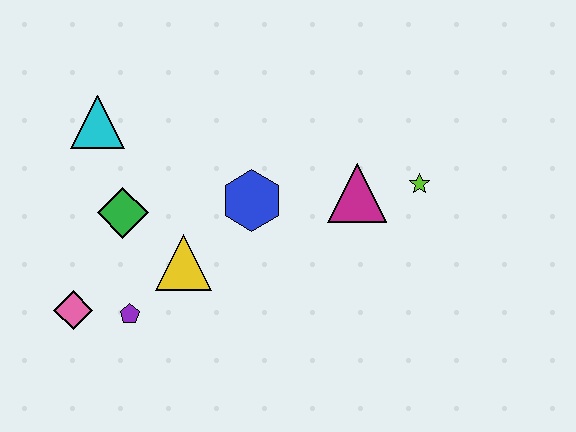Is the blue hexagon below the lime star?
Yes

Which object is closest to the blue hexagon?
The yellow triangle is closest to the blue hexagon.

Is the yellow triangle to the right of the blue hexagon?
No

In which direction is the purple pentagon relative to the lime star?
The purple pentagon is to the left of the lime star.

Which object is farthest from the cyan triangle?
The lime star is farthest from the cyan triangle.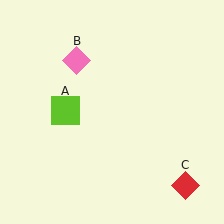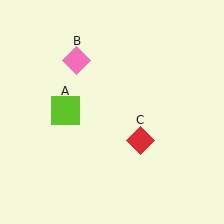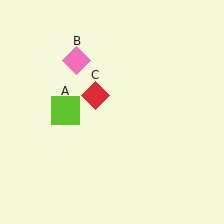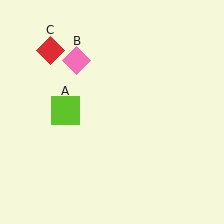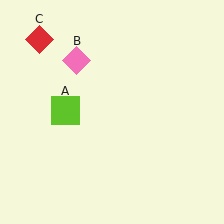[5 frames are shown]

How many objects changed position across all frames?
1 object changed position: red diamond (object C).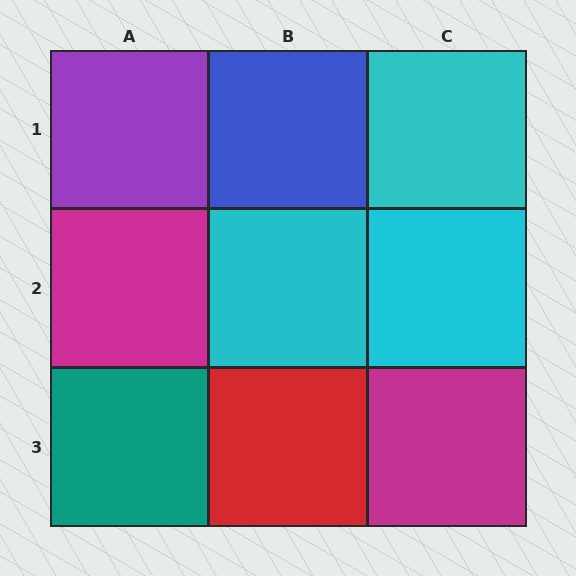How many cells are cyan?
3 cells are cyan.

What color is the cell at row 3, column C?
Magenta.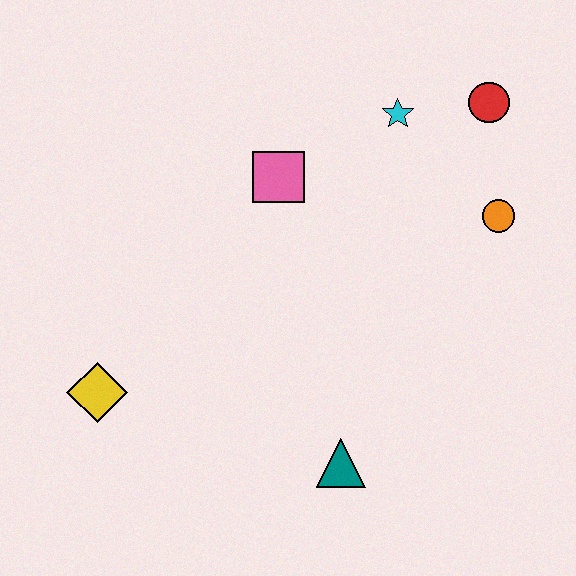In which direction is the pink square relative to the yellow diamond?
The pink square is above the yellow diamond.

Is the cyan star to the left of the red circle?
Yes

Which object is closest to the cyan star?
The red circle is closest to the cyan star.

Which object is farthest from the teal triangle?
The red circle is farthest from the teal triangle.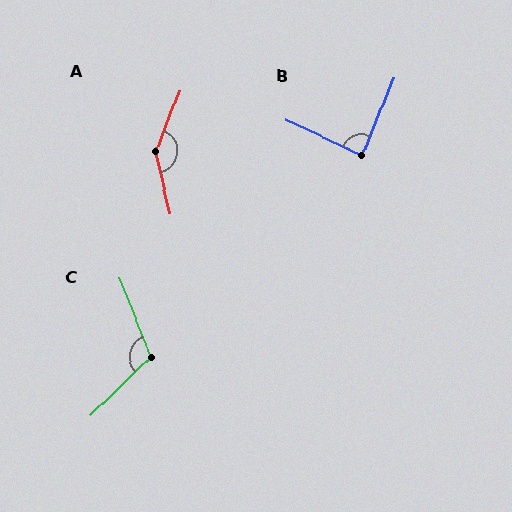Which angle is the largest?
A, at approximately 146 degrees.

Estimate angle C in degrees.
Approximately 113 degrees.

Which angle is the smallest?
B, at approximately 87 degrees.